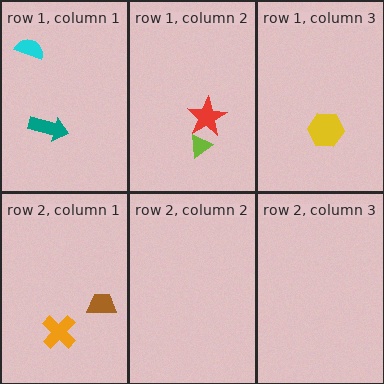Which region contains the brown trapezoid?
The row 2, column 1 region.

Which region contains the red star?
The row 1, column 2 region.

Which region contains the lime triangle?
The row 1, column 2 region.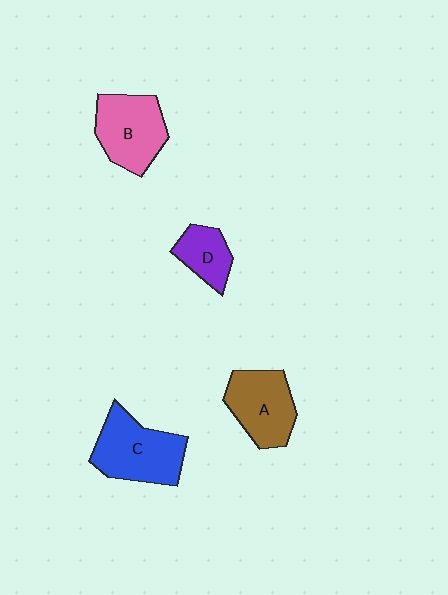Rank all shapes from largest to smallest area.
From largest to smallest: C (blue), B (pink), A (brown), D (purple).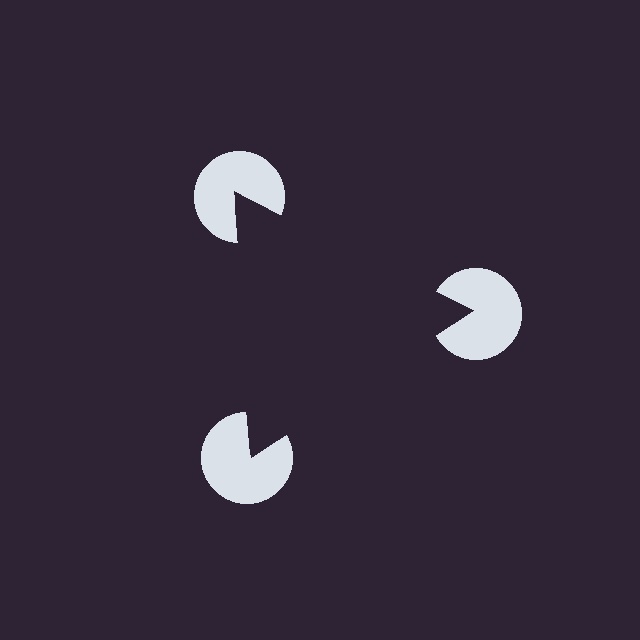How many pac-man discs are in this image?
There are 3 — one at each vertex of the illusory triangle.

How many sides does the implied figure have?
3 sides.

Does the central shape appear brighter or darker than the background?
It typically appears slightly darker than the background, even though no actual brightness change is drawn.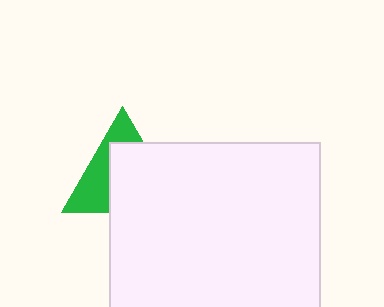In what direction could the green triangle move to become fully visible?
The green triangle could move toward the upper-left. That would shift it out from behind the white square entirely.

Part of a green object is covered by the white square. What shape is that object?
It is a triangle.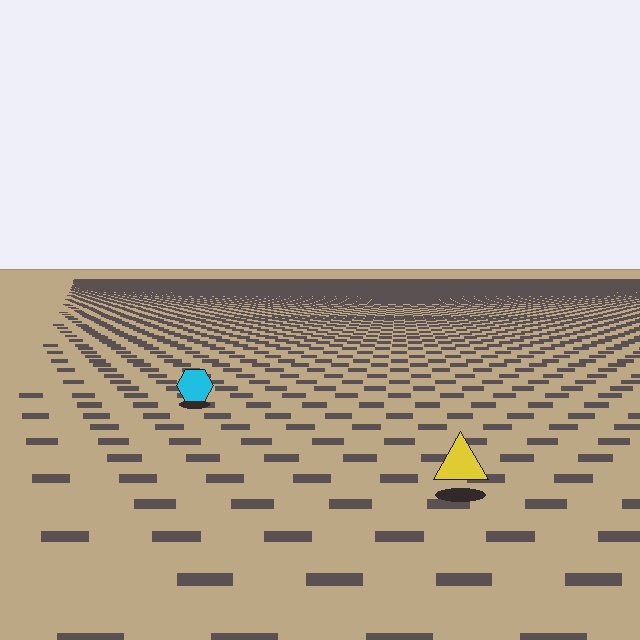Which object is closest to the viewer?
The yellow triangle is closest. The texture marks near it are larger and more spread out.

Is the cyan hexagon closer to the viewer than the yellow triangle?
No. The yellow triangle is closer — you can tell from the texture gradient: the ground texture is coarser near it.